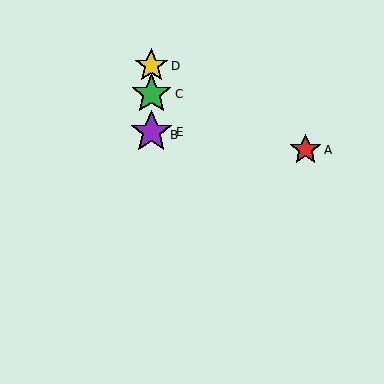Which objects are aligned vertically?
Objects B, C, D, E are aligned vertically.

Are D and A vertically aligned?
No, D is at x≈151 and A is at x≈305.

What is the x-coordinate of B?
Object B is at x≈151.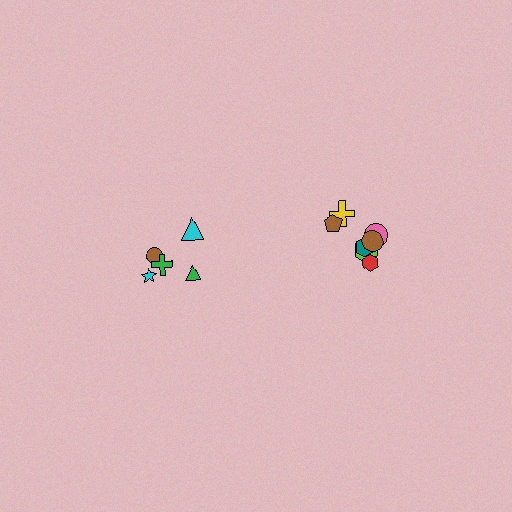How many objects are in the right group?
There are 7 objects.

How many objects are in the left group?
There are 5 objects.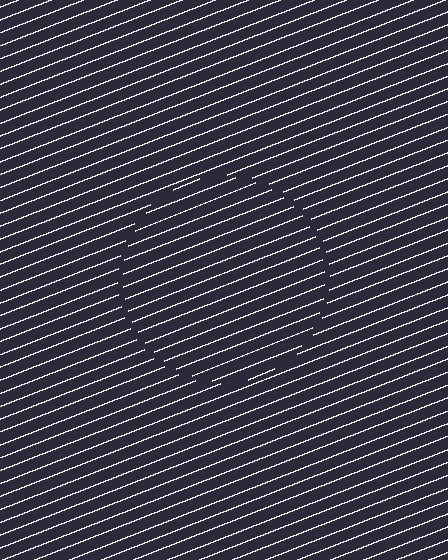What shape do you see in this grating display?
An illusory circle. The interior of the shape contains the same grating, shifted by half a period — the contour is defined by the phase discontinuity where line-ends from the inner and outer gratings abut.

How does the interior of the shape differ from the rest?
The interior of the shape contains the same grating, shifted by half a period — the contour is defined by the phase discontinuity where line-ends from the inner and outer gratings abut.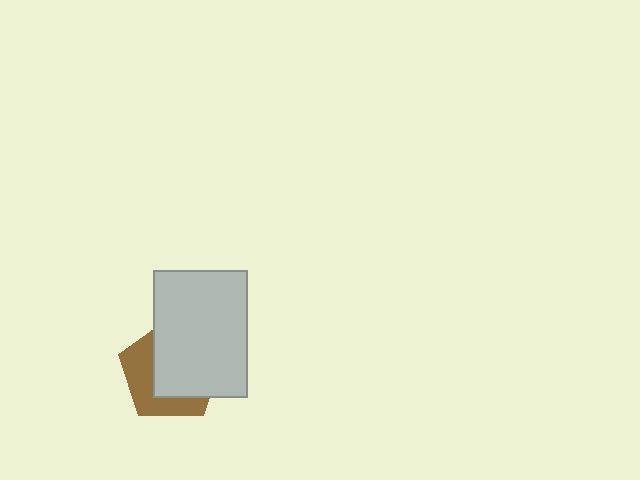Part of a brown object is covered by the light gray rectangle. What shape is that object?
It is a pentagon.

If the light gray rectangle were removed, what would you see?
You would see the complete brown pentagon.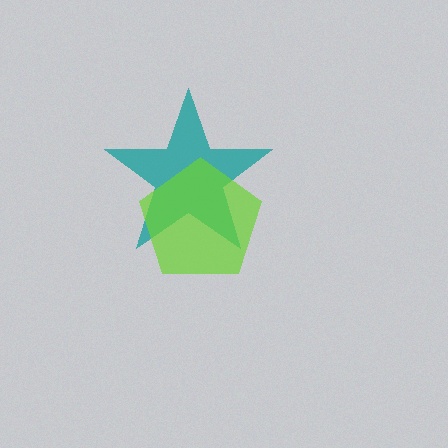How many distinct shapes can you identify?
There are 2 distinct shapes: a teal star, a lime pentagon.